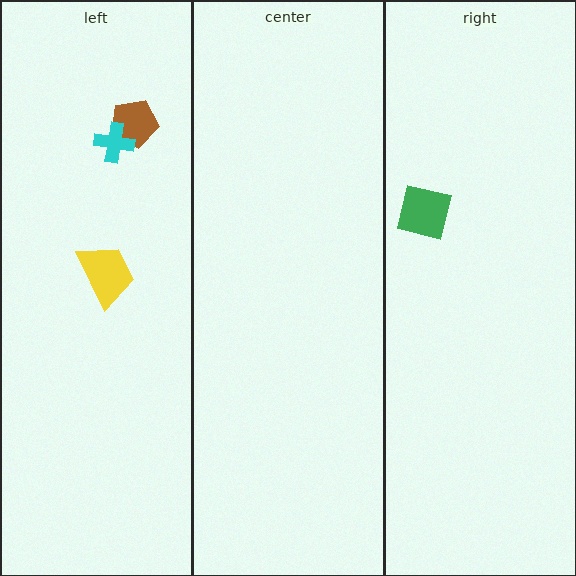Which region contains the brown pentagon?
The left region.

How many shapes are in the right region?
1.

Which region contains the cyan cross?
The left region.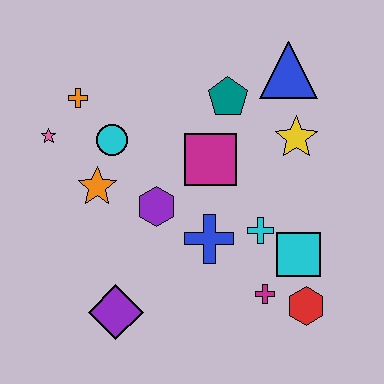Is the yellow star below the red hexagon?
No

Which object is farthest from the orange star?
The red hexagon is farthest from the orange star.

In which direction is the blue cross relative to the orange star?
The blue cross is to the right of the orange star.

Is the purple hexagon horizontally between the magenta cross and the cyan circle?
Yes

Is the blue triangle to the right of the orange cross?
Yes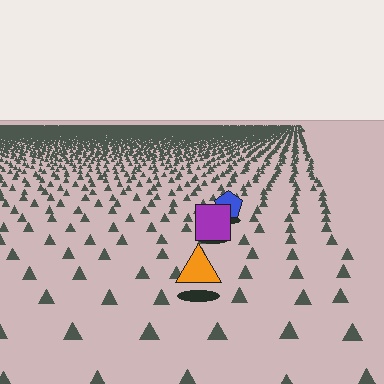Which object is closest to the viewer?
The orange triangle is closest. The texture marks near it are larger and more spread out.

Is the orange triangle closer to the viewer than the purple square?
Yes. The orange triangle is closer — you can tell from the texture gradient: the ground texture is coarser near it.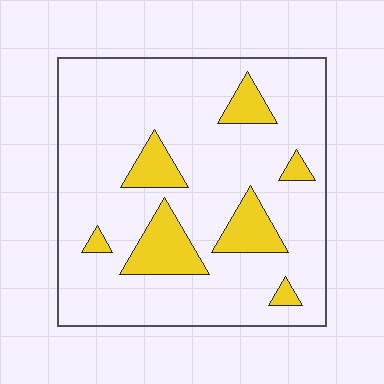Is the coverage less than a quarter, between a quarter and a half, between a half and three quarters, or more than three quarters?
Less than a quarter.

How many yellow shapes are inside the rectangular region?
7.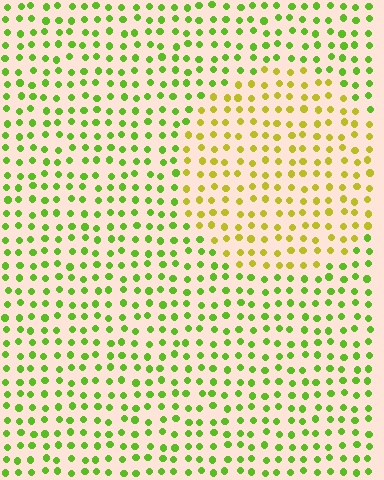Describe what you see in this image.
The image is filled with small lime elements in a uniform arrangement. A circle-shaped region is visible where the elements are tinted to a slightly different hue, forming a subtle color boundary.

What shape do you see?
I see a circle.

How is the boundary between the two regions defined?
The boundary is defined purely by a slight shift in hue (about 37 degrees). Spacing, size, and orientation are identical on both sides.